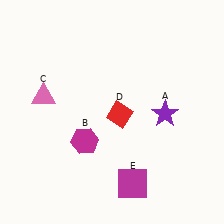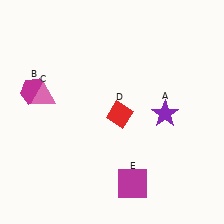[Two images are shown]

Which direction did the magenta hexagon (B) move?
The magenta hexagon (B) moved left.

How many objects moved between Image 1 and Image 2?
1 object moved between the two images.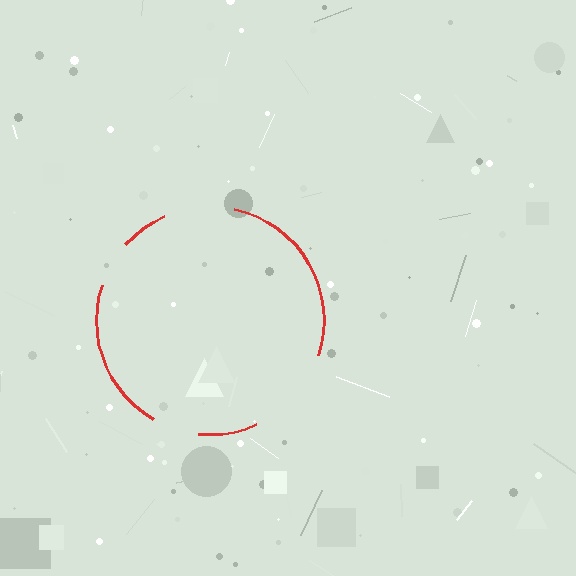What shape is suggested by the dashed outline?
The dashed outline suggests a circle.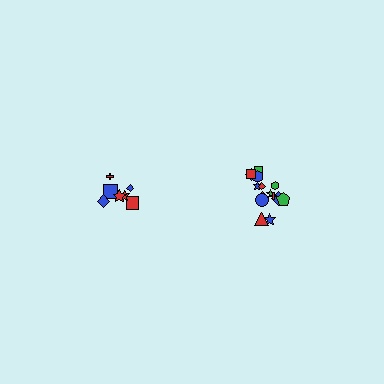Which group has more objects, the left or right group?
The right group.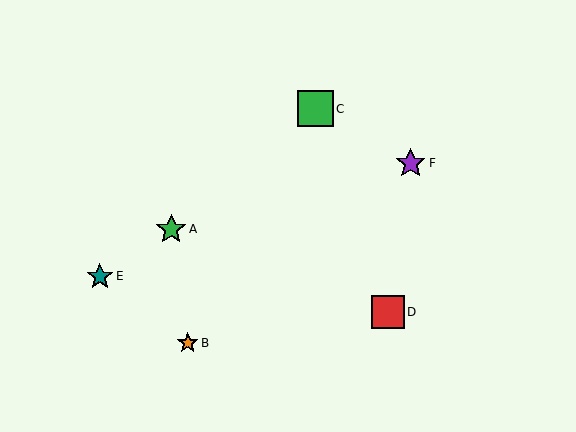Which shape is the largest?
The green square (labeled C) is the largest.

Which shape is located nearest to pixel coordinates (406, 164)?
The purple star (labeled F) at (411, 163) is nearest to that location.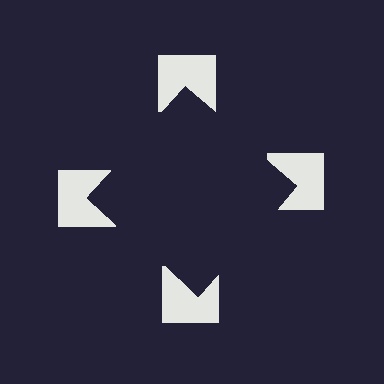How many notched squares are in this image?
There are 4 — one at each vertex of the illusory square.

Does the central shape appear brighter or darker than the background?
It typically appears slightly darker than the background, even though no actual brightness change is drawn.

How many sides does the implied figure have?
4 sides.